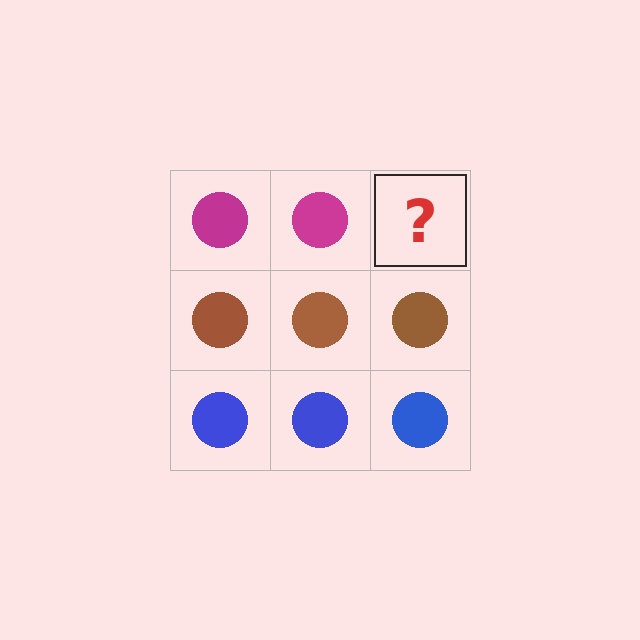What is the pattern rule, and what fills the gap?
The rule is that each row has a consistent color. The gap should be filled with a magenta circle.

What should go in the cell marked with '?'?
The missing cell should contain a magenta circle.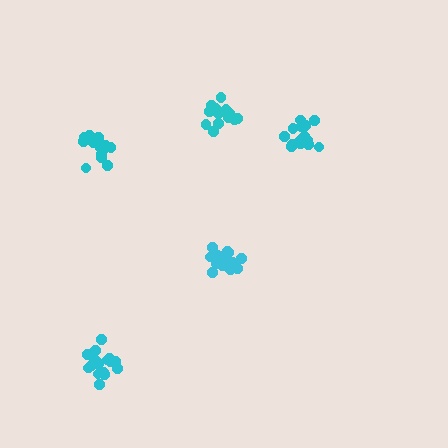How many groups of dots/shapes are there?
There are 5 groups.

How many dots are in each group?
Group 1: 15 dots, Group 2: 14 dots, Group 3: 18 dots, Group 4: 18 dots, Group 5: 17 dots (82 total).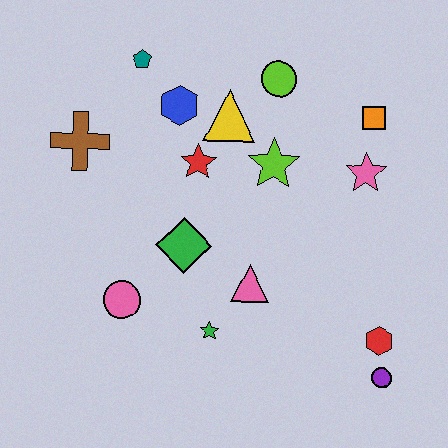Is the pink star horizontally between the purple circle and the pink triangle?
Yes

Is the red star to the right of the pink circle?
Yes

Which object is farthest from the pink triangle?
The teal pentagon is farthest from the pink triangle.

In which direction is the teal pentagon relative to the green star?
The teal pentagon is above the green star.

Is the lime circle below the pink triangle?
No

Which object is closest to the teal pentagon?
The blue hexagon is closest to the teal pentagon.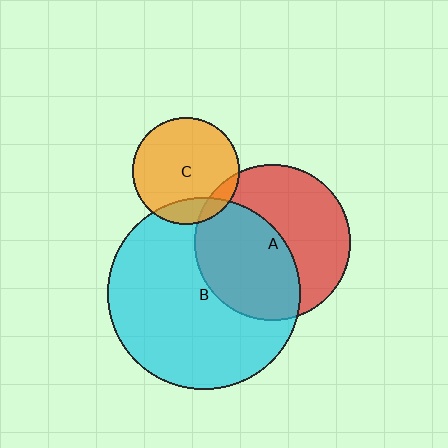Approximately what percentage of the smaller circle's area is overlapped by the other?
Approximately 15%.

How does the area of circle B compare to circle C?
Approximately 3.2 times.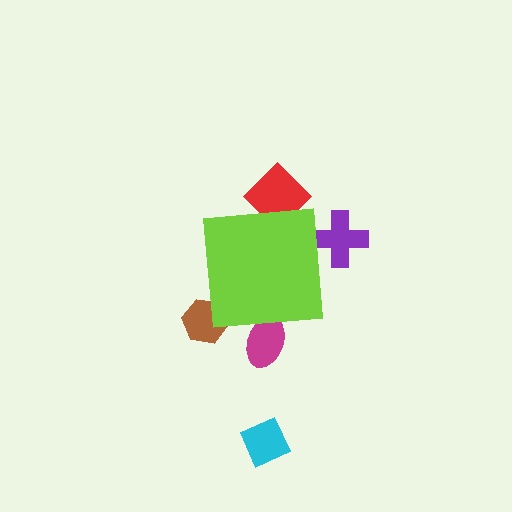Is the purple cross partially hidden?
Yes, the purple cross is partially hidden behind the lime square.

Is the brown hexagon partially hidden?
Yes, the brown hexagon is partially hidden behind the lime square.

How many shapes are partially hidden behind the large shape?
4 shapes are partially hidden.